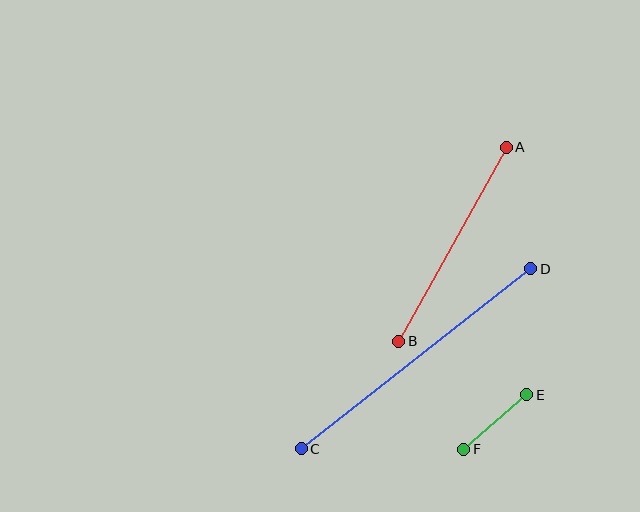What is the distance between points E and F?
The distance is approximately 83 pixels.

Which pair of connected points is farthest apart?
Points C and D are farthest apart.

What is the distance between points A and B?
The distance is approximately 221 pixels.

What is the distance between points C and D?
The distance is approximately 292 pixels.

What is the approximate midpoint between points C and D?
The midpoint is at approximately (416, 359) pixels.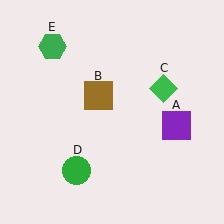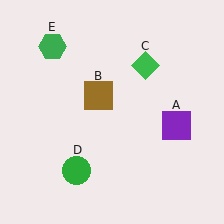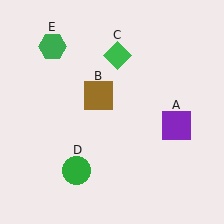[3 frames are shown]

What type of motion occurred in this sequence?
The green diamond (object C) rotated counterclockwise around the center of the scene.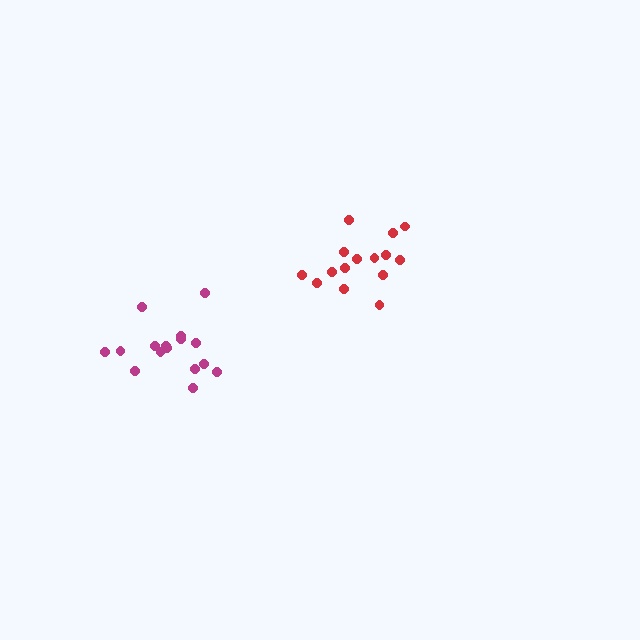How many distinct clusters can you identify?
There are 2 distinct clusters.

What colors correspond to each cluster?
The clusters are colored: magenta, red.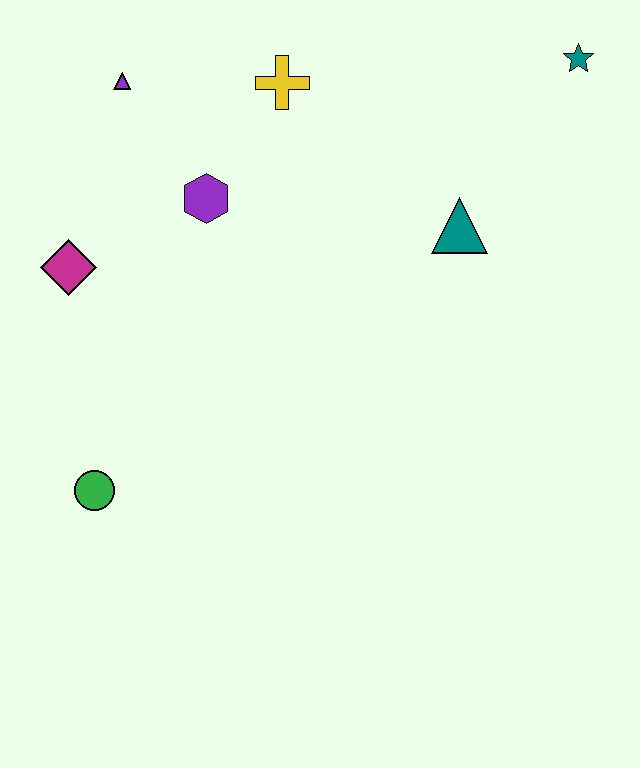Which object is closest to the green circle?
The magenta diamond is closest to the green circle.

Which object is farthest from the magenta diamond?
The teal star is farthest from the magenta diamond.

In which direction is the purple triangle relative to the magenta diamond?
The purple triangle is above the magenta diamond.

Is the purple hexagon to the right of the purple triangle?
Yes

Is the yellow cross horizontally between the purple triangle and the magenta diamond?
No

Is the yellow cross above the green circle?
Yes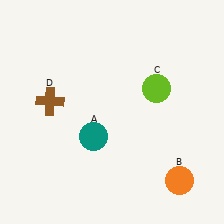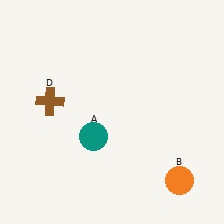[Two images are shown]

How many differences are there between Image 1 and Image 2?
There is 1 difference between the two images.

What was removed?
The lime circle (C) was removed in Image 2.